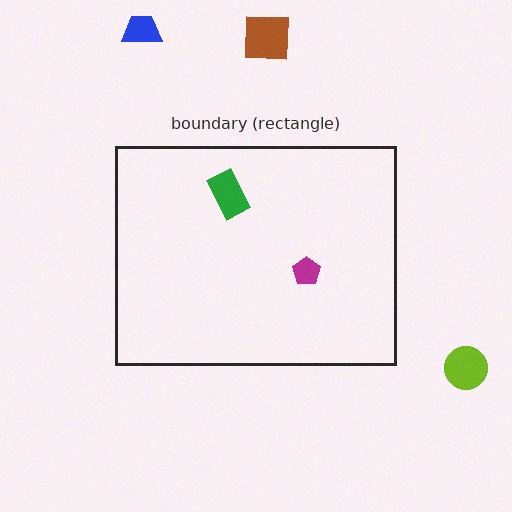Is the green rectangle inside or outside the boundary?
Inside.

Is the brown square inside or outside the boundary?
Outside.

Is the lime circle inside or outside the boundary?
Outside.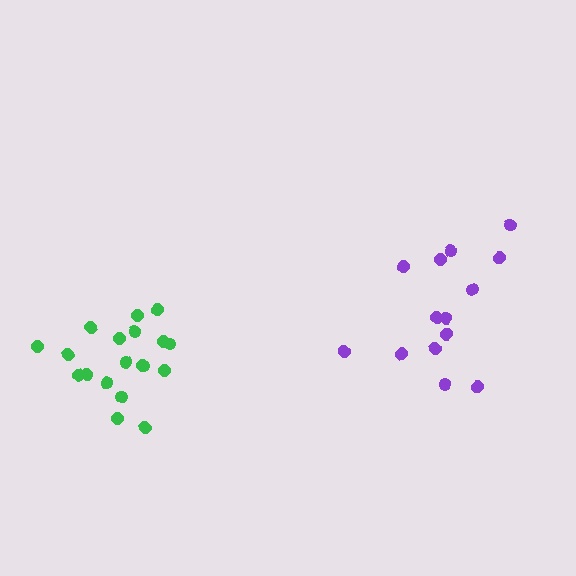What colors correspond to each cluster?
The clusters are colored: green, purple.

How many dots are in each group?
Group 1: 19 dots, Group 2: 14 dots (33 total).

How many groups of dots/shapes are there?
There are 2 groups.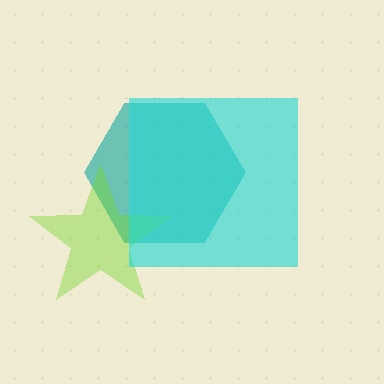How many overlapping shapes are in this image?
There are 3 overlapping shapes in the image.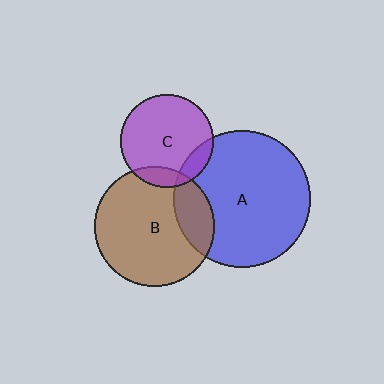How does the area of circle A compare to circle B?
Approximately 1.3 times.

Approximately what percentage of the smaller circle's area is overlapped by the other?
Approximately 10%.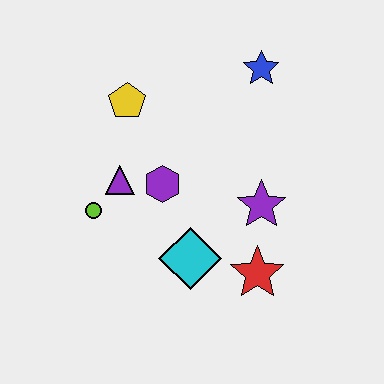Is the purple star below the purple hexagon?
Yes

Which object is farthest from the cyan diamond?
The blue star is farthest from the cyan diamond.